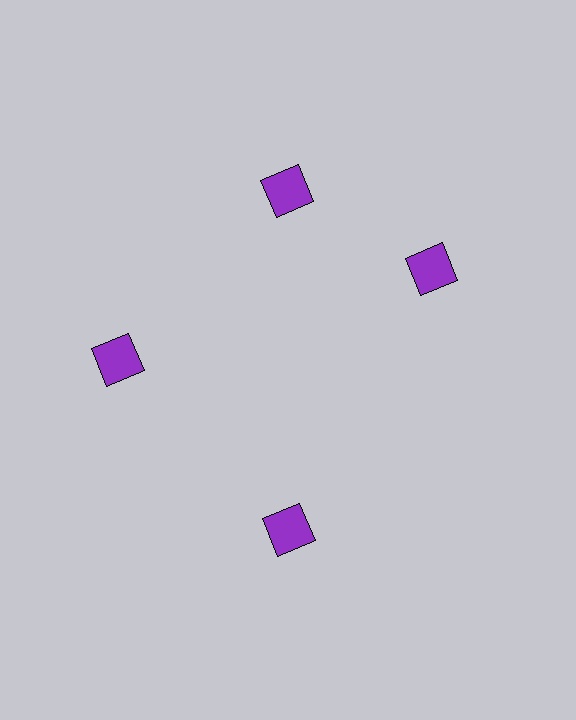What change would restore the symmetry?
The symmetry would be restored by rotating it back into even spacing with its neighbors so that all 4 squares sit at equal angles and equal distance from the center.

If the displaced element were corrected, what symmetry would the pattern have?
It would have 4-fold rotational symmetry — the pattern would map onto itself every 90 degrees.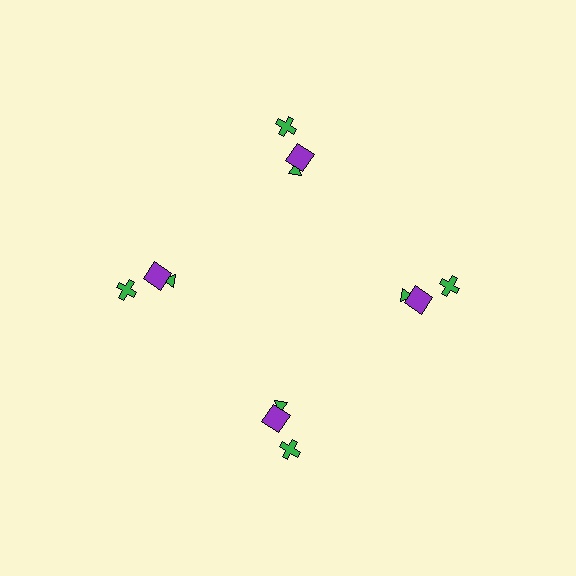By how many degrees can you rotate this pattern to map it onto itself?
The pattern maps onto itself every 90 degrees of rotation.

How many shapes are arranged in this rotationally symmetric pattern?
There are 12 shapes, arranged in 4 groups of 3.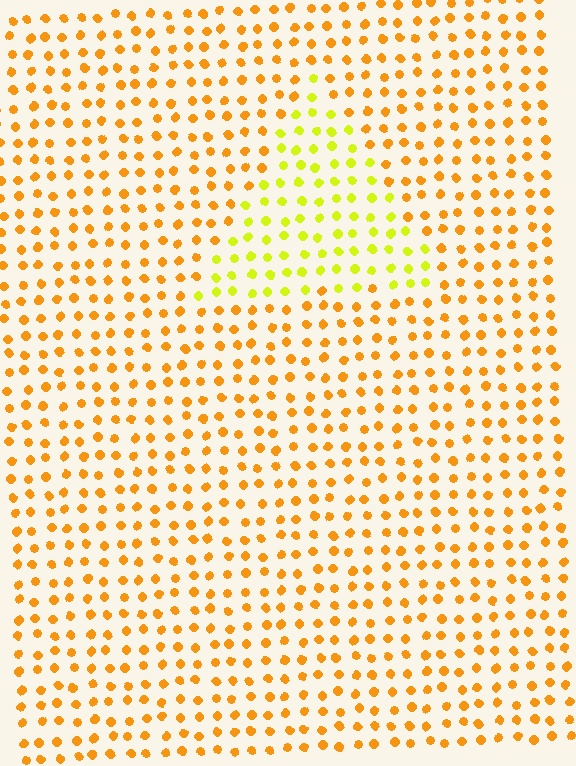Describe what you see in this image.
The image is filled with small orange elements in a uniform arrangement. A triangle-shaped region is visible where the elements are tinted to a slightly different hue, forming a subtle color boundary.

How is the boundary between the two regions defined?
The boundary is defined purely by a slight shift in hue (about 35 degrees). Spacing, size, and orientation are identical on both sides.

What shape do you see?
I see a triangle.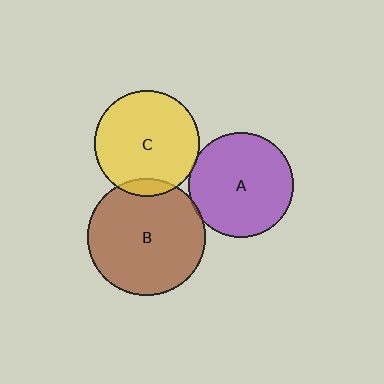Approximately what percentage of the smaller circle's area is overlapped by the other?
Approximately 5%.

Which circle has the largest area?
Circle B (brown).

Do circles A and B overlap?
Yes.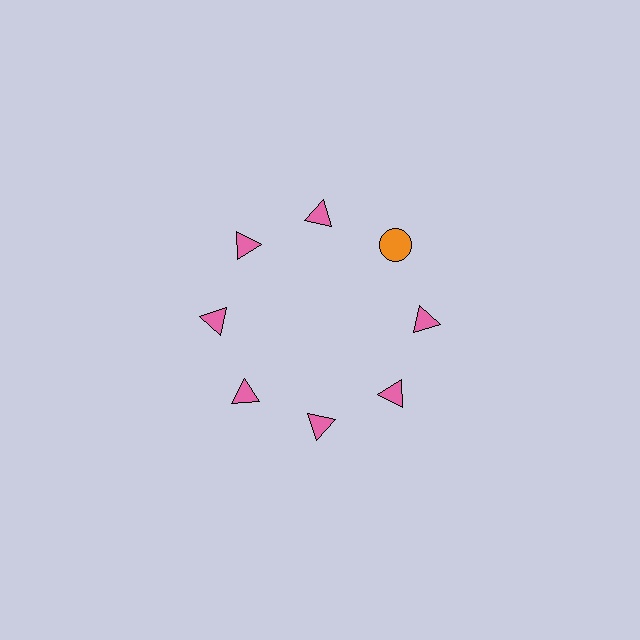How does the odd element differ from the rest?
It differs in both color (orange instead of pink) and shape (circle instead of triangle).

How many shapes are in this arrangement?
There are 8 shapes arranged in a ring pattern.